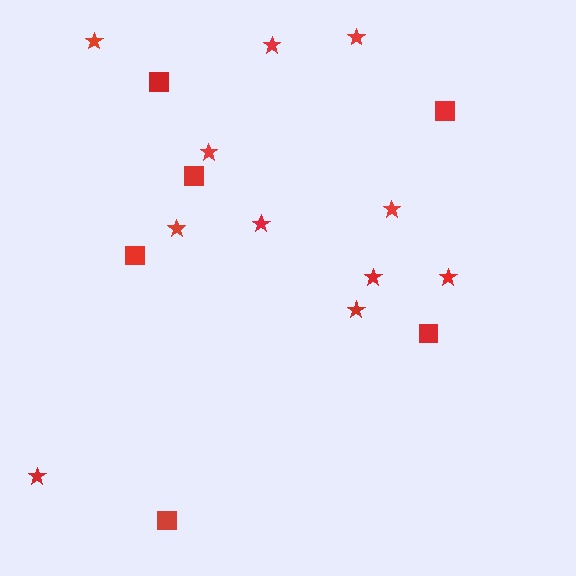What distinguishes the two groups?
There are 2 groups: one group of stars (11) and one group of squares (6).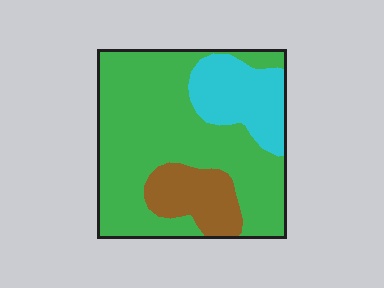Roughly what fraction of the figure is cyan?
Cyan covers roughly 20% of the figure.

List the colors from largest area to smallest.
From largest to smallest: green, cyan, brown.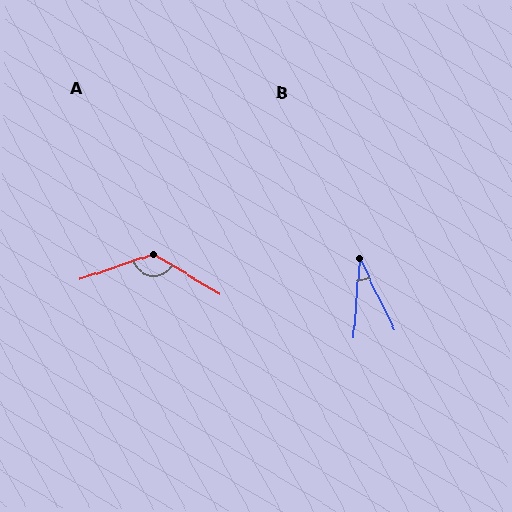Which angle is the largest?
A, at approximately 131 degrees.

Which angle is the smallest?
B, at approximately 31 degrees.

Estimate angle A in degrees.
Approximately 131 degrees.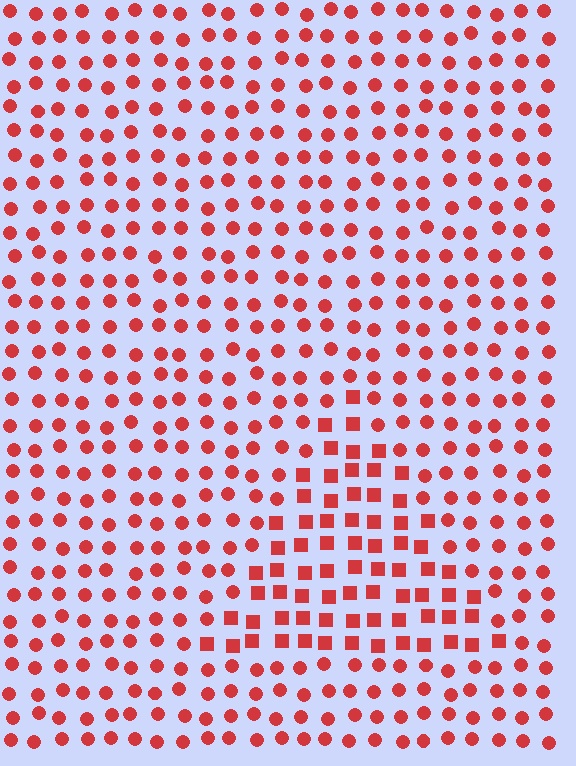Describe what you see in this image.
The image is filled with small red elements arranged in a uniform grid. A triangle-shaped region contains squares, while the surrounding area contains circles. The boundary is defined purely by the change in element shape.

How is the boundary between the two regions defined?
The boundary is defined by a change in element shape: squares inside vs. circles outside. All elements share the same color and spacing.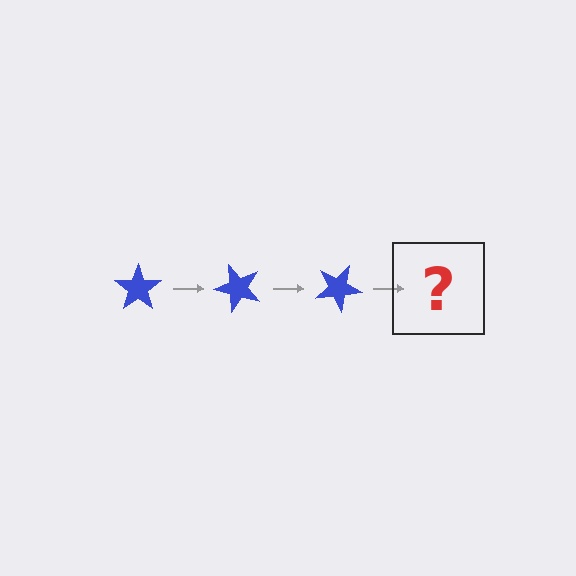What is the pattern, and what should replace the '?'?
The pattern is that the star rotates 50 degrees each step. The '?' should be a blue star rotated 150 degrees.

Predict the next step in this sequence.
The next step is a blue star rotated 150 degrees.